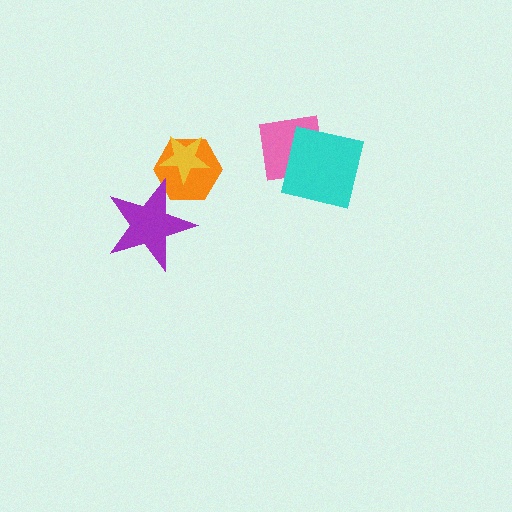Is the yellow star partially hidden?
No, no other shape covers it.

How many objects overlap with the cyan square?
1 object overlaps with the cyan square.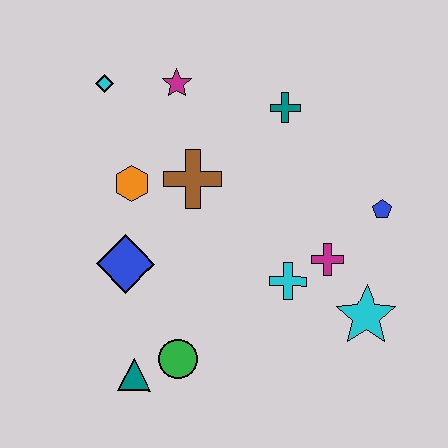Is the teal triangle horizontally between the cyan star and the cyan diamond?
Yes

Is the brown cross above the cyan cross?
Yes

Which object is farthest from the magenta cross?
The cyan diamond is farthest from the magenta cross.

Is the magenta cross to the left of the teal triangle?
No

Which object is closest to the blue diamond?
The orange hexagon is closest to the blue diamond.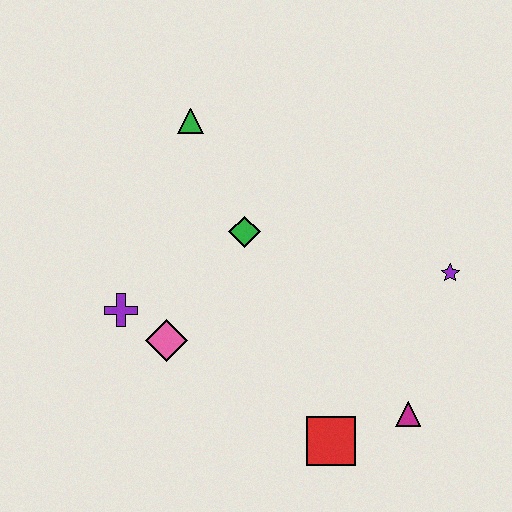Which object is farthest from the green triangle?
The magenta triangle is farthest from the green triangle.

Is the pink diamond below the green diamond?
Yes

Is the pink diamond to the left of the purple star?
Yes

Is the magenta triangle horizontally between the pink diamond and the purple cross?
No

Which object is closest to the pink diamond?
The purple cross is closest to the pink diamond.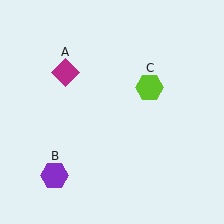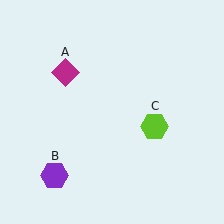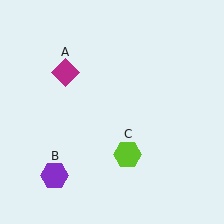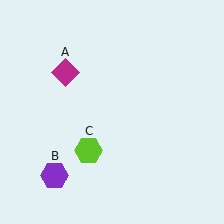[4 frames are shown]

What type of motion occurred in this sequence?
The lime hexagon (object C) rotated clockwise around the center of the scene.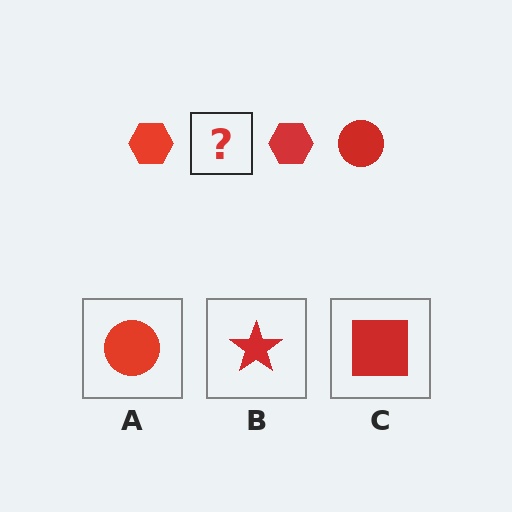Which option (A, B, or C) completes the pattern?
A.